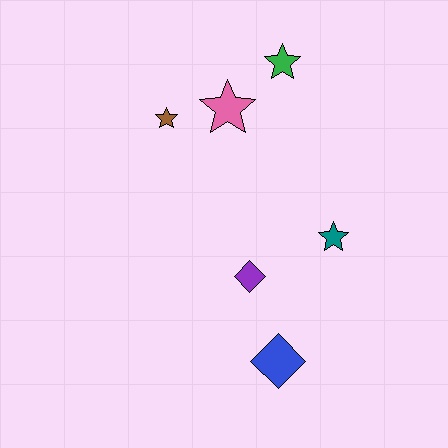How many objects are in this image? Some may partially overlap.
There are 6 objects.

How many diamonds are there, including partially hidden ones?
There are 2 diamonds.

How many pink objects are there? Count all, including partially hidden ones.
There is 1 pink object.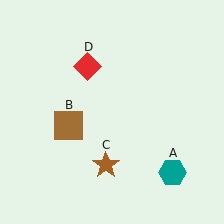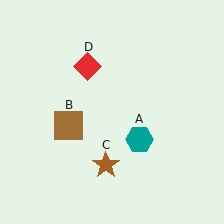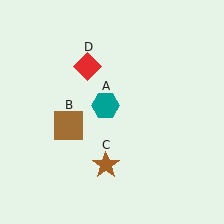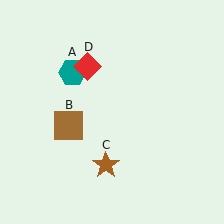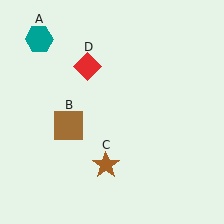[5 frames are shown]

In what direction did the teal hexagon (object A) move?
The teal hexagon (object A) moved up and to the left.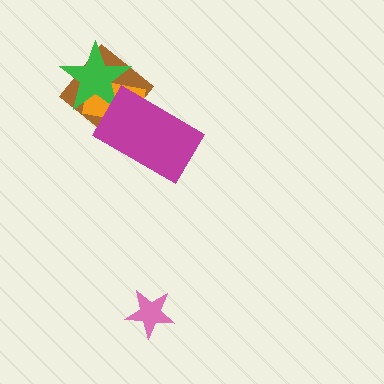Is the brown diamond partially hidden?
Yes, it is partially covered by another shape.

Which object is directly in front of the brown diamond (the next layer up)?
The orange rectangle is directly in front of the brown diamond.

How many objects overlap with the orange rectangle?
3 objects overlap with the orange rectangle.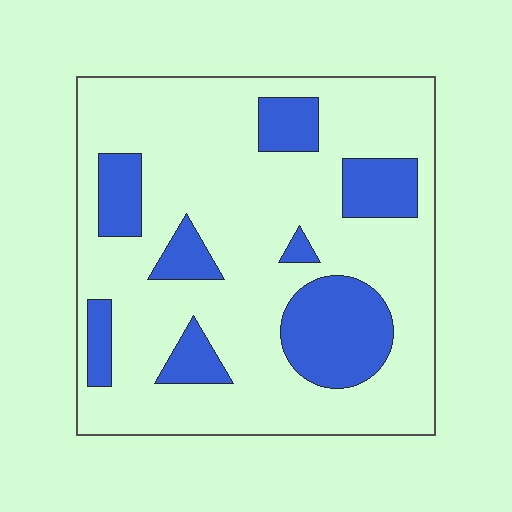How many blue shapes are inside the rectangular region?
8.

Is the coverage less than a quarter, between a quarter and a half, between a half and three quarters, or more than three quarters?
Less than a quarter.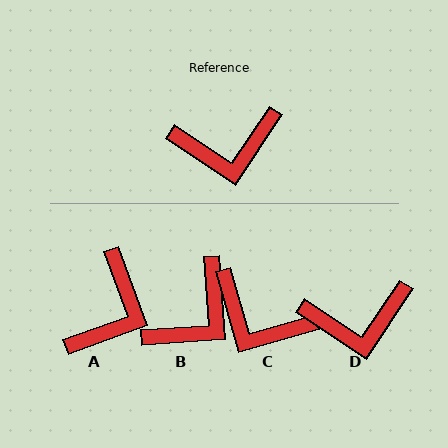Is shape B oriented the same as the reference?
No, it is off by about 38 degrees.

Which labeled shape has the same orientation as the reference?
D.